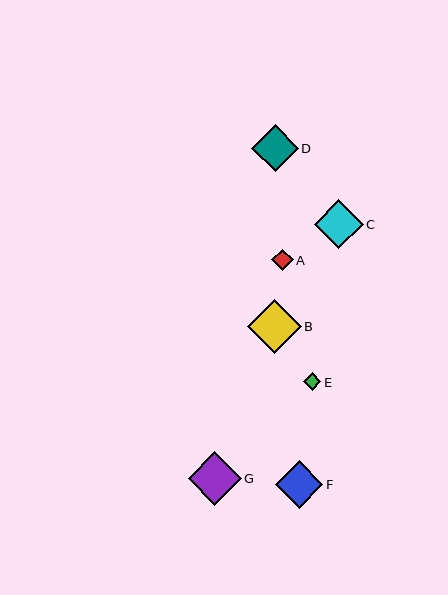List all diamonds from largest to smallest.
From largest to smallest: B, G, C, F, D, A, E.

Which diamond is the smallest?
Diamond E is the smallest with a size of approximately 17 pixels.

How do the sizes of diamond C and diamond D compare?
Diamond C and diamond D are approximately the same size.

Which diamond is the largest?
Diamond B is the largest with a size of approximately 54 pixels.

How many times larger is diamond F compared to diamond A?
Diamond F is approximately 2.2 times the size of diamond A.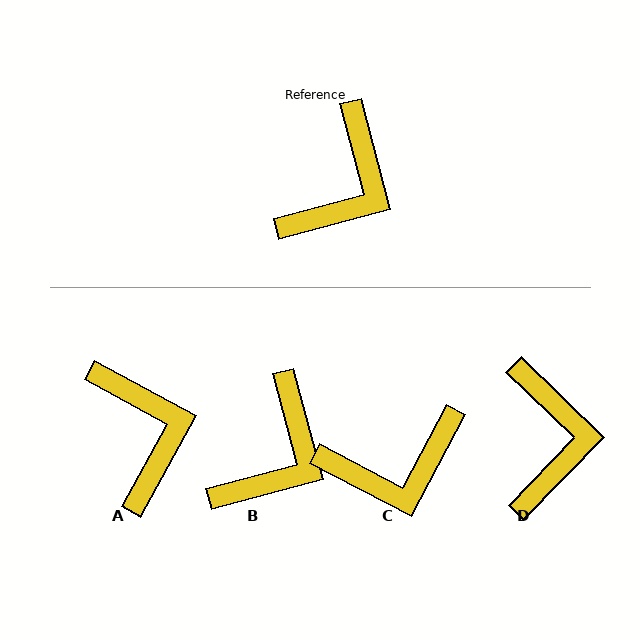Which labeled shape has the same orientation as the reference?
B.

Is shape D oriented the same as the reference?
No, it is off by about 31 degrees.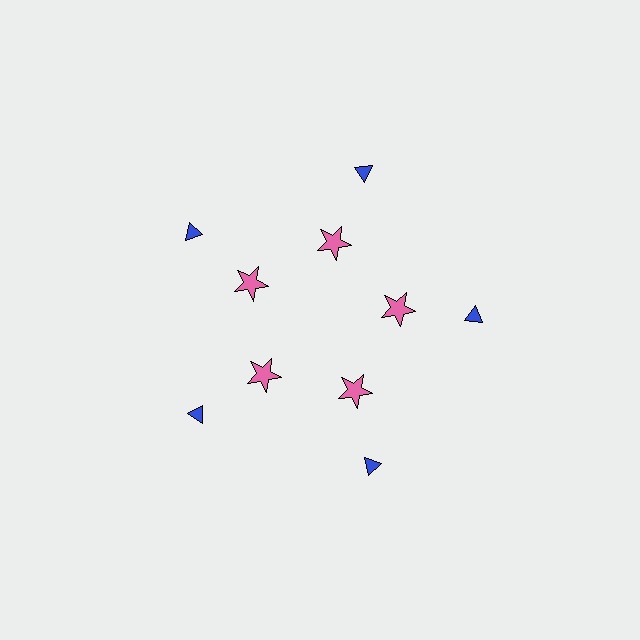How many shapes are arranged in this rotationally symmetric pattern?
There are 10 shapes, arranged in 5 groups of 2.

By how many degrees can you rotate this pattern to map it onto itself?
The pattern maps onto itself every 72 degrees of rotation.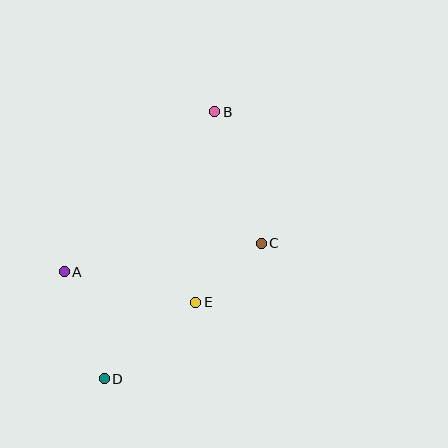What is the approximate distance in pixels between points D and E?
The distance between D and E is approximately 120 pixels.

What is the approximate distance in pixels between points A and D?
The distance between A and D is approximately 114 pixels.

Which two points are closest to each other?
Points C and E are closest to each other.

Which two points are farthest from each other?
Points B and D are farthest from each other.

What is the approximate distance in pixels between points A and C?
The distance between A and C is approximately 199 pixels.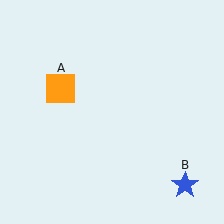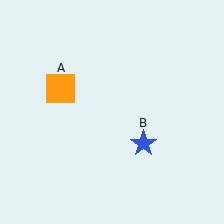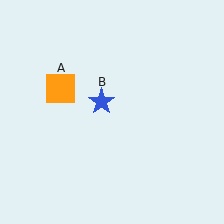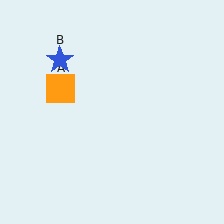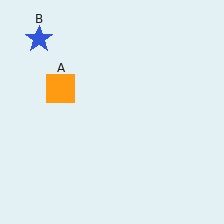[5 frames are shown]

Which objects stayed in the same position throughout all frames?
Orange square (object A) remained stationary.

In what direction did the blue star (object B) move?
The blue star (object B) moved up and to the left.